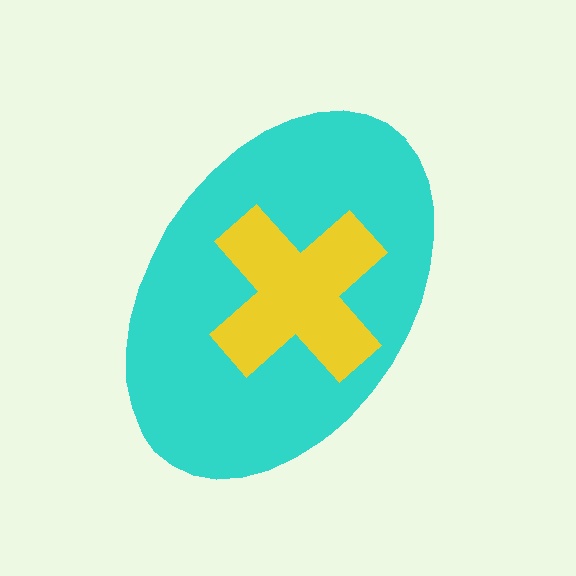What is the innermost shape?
The yellow cross.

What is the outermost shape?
The cyan ellipse.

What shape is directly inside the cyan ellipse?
The yellow cross.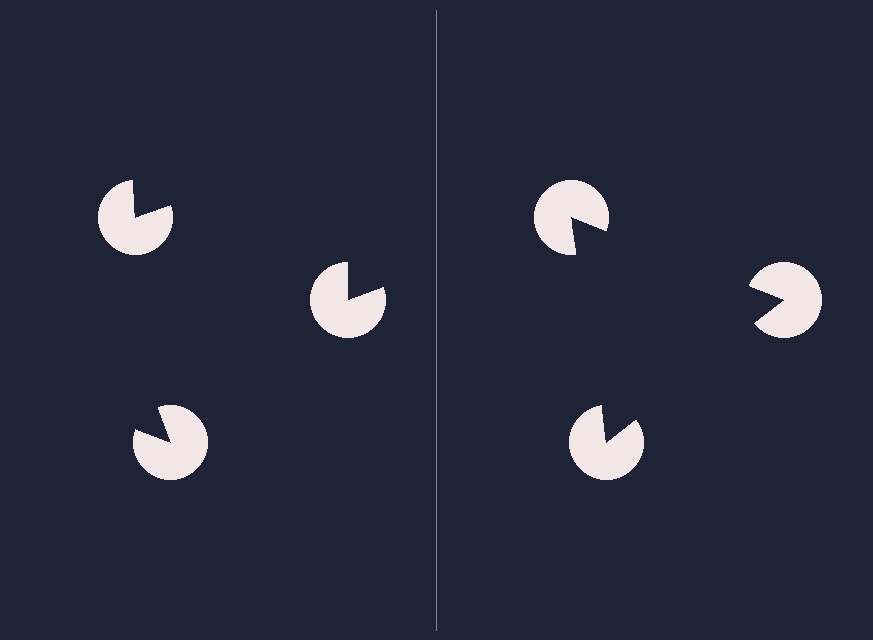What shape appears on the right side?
An illusory triangle.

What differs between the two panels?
The pac-man discs are positioned identically on both sides; only the wedge orientations differ. On the right they align to a triangle; on the left they are misaligned.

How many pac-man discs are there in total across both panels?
6 — 3 on each side.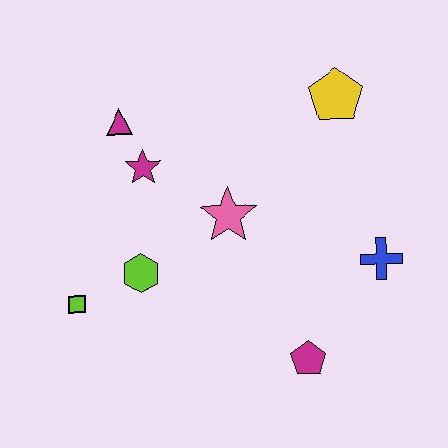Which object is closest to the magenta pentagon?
The blue cross is closest to the magenta pentagon.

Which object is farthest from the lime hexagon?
The yellow pentagon is farthest from the lime hexagon.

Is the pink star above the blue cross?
Yes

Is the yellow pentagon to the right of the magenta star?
Yes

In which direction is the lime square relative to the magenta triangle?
The lime square is below the magenta triangle.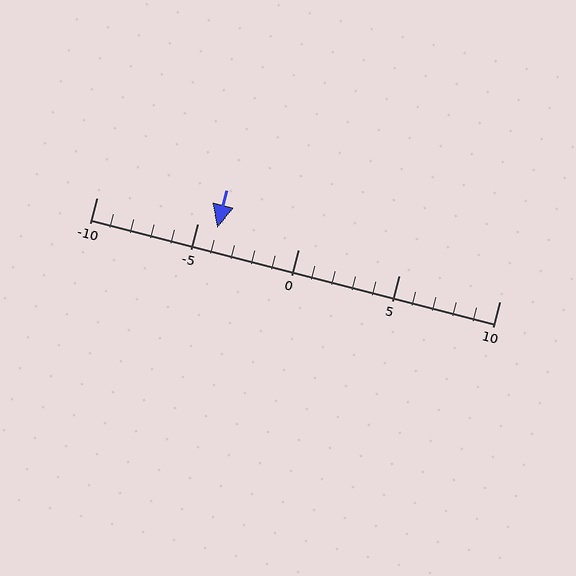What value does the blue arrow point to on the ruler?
The blue arrow points to approximately -4.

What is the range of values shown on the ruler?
The ruler shows values from -10 to 10.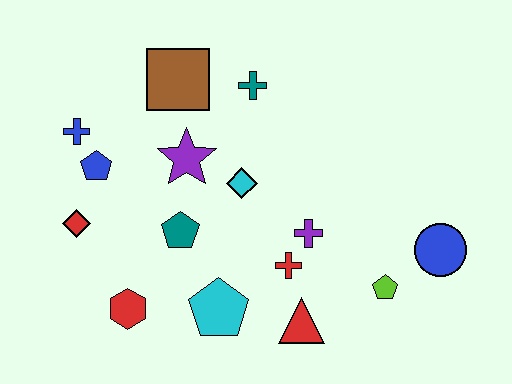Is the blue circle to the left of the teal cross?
No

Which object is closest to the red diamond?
The blue pentagon is closest to the red diamond.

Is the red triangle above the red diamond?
No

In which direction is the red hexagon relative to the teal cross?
The red hexagon is below the teal cross.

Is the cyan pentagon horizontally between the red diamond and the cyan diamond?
Yes